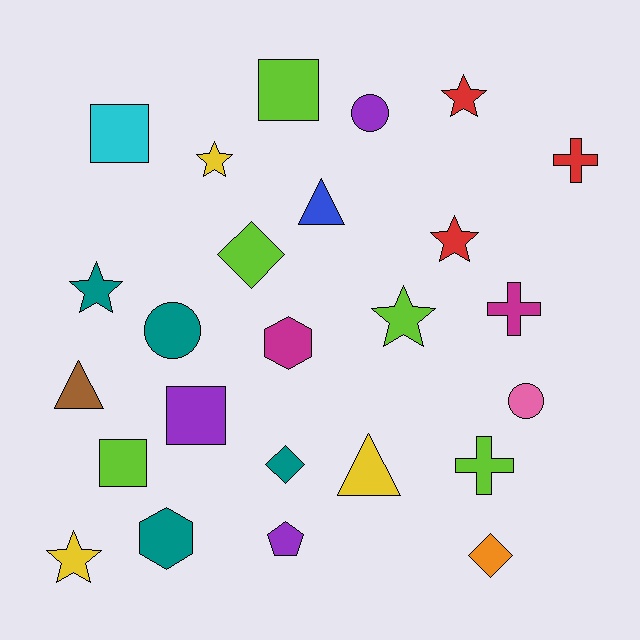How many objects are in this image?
There are 25 objects.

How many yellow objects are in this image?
There are 3 yellow objects.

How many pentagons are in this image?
There is 1 pentagon.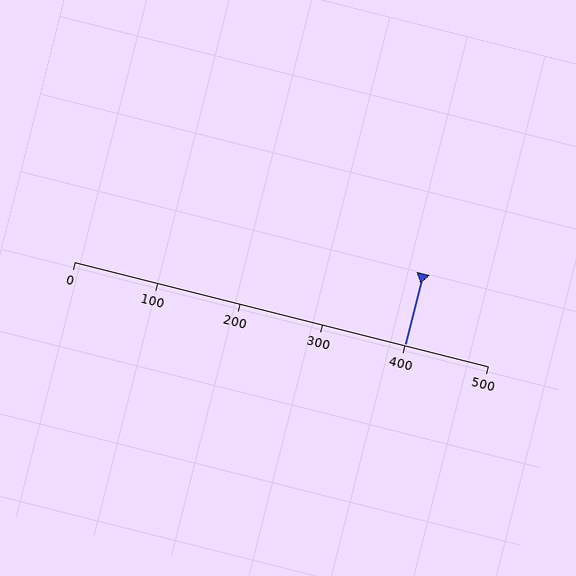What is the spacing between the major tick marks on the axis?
The major ticks are spaced 100 apart.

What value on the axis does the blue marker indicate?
The marker indicates approximately 400.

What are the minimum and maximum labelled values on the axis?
The axis runs from 0 to 500.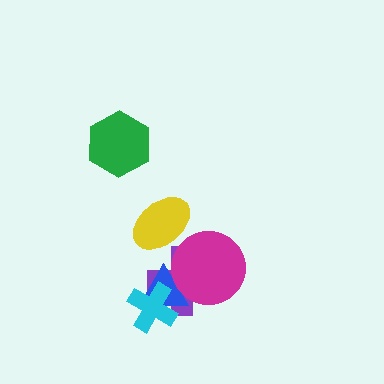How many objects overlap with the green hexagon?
0 objects overlap with the green hexagon.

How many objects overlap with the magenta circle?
2 objects overlap with the magenta circle.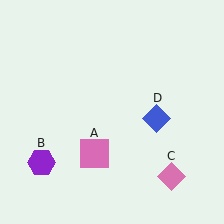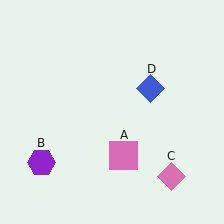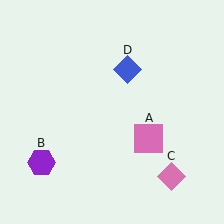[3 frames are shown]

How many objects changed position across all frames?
2 objects changed position: pink square (object A), blue diamond (object D).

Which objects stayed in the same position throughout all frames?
Purple hexagon (object B) and pink diamond (object C) remained stationary.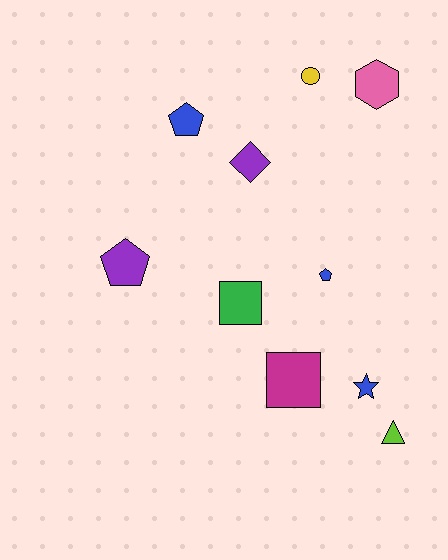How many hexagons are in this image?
There is 1 hexagon.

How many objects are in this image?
There are 10 objects.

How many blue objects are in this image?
There are 3 blue objects.